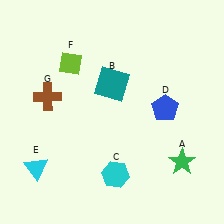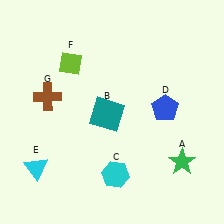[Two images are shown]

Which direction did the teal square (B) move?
The teal square (B) moved down.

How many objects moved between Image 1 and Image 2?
1 object moved between the two images.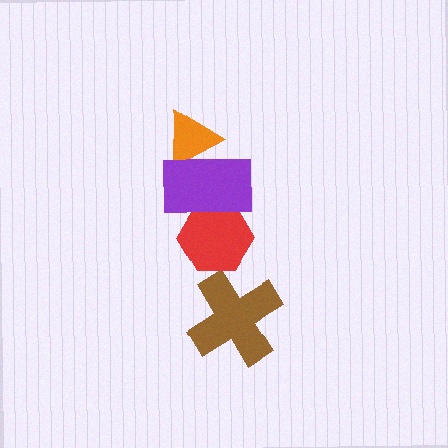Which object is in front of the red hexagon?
The purple rectangle is in front of the red hexagon.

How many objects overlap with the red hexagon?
1 object overlaps with the red hexagon.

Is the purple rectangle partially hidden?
No, no other shape covers it.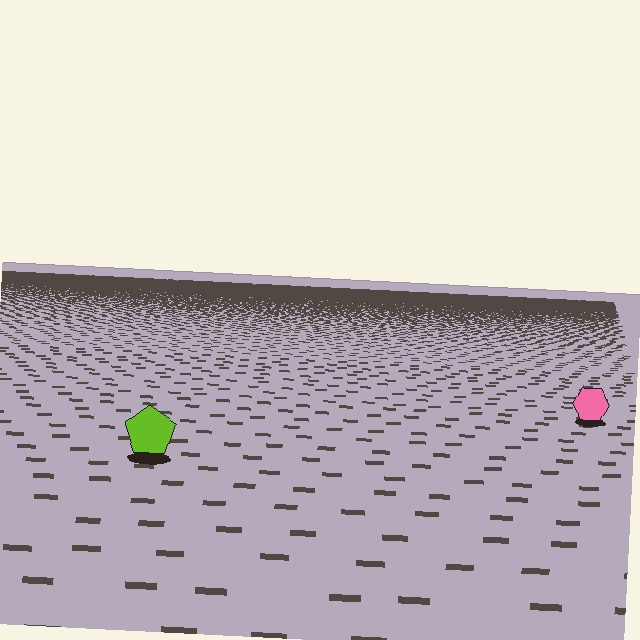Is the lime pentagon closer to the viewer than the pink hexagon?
Yes. The lime pentagon is closer — you can tell from the texture gradient: the ground texture is coarser near it.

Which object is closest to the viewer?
The lime pentagon is closest. The texture marks near it are larger and more spread out.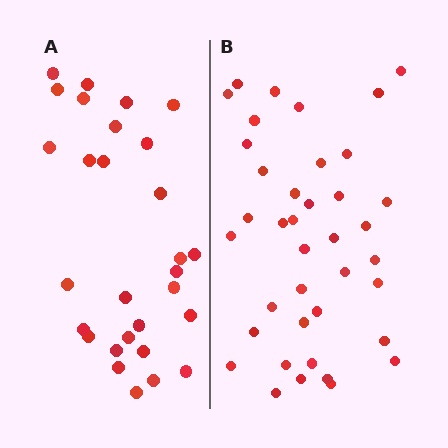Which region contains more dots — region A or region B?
Region B (the right region) has more dots.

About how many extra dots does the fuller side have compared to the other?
Region B has roughly 10 or so more dots than region A.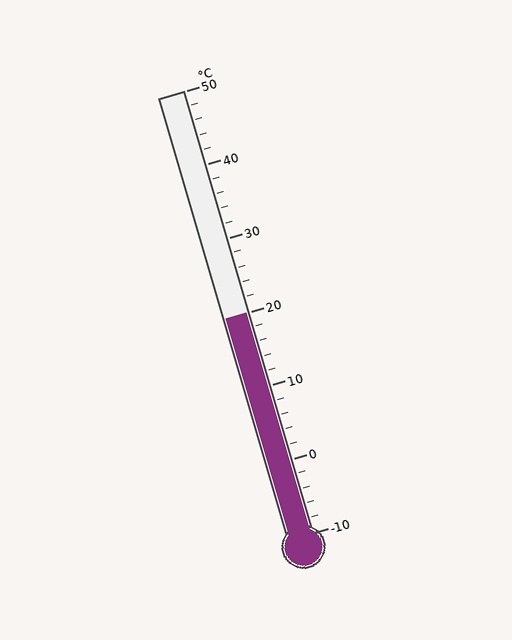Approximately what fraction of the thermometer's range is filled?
The thermometer is filled to approximately 50% of its range.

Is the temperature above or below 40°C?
The temperature is below 40°C.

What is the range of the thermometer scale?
The thermometer scale ranges from -10°C to 50°C.